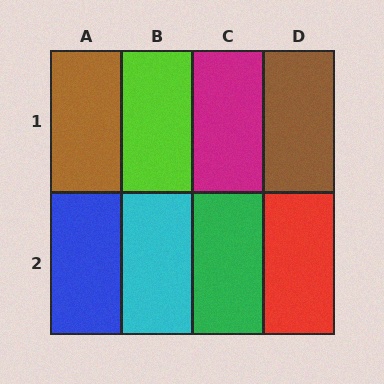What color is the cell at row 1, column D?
Brown.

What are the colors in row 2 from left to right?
Blue, cyan, green, red.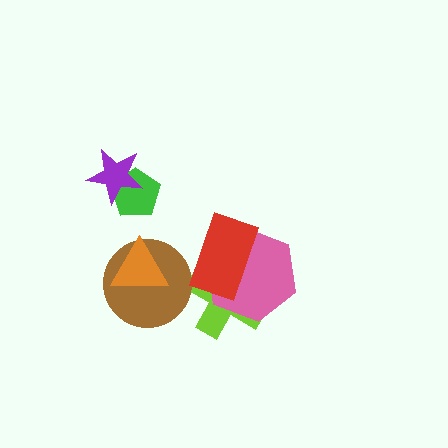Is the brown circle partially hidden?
Yes, it is partially covered by another shape.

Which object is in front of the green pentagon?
The purple star is in front of the green pentagon.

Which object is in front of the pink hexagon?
The red rectangle is in front of the pink hexagon.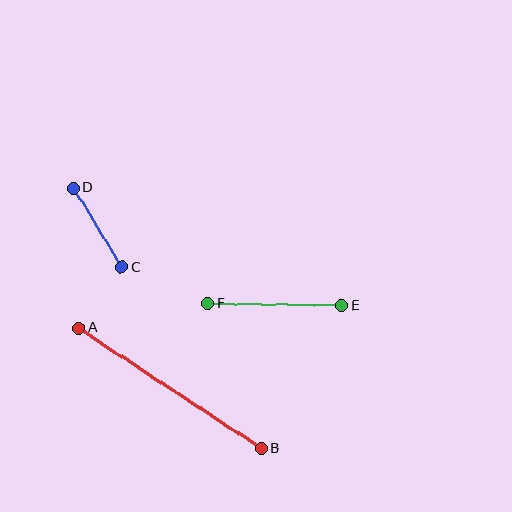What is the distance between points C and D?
The distance is approximately 93 pixels.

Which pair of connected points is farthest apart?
Points A and B are farthest apart.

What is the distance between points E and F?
The distance is approximately 134 pixels.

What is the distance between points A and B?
The distance is approximately 218 pixels.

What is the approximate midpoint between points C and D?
The midpoint is at approximately (98, 228) pixels.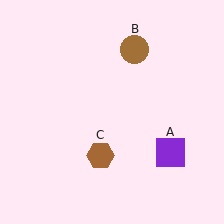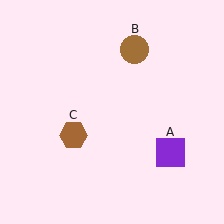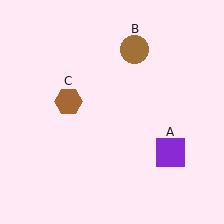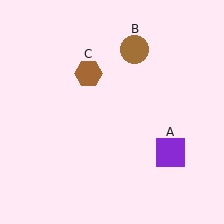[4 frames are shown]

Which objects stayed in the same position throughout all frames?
Purple square (object A) and brown circle (object B) remained stationary.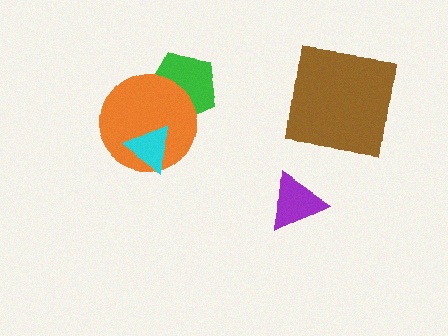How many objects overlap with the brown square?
0 objects overlap with the brown square.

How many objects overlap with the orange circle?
2 objects overlap with the orange circle.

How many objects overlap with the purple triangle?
0 objects overlap with the purple triangle.